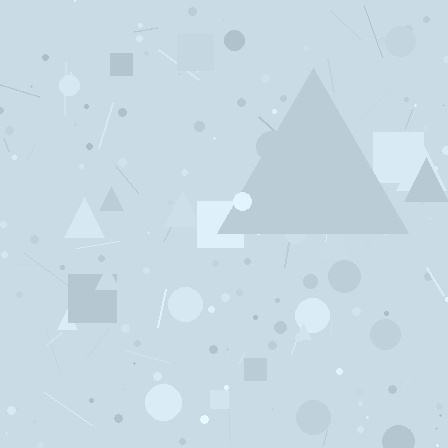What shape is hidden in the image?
A triangle is hidden in the image.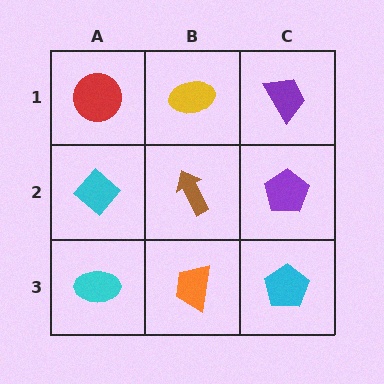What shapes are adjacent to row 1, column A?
A cyan diamond (row 2, column A), a yellow ellipse (row 1, column B).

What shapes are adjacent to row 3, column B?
A brown arrow (row 2, column B), a cyan ellipse (row 3, column A), a cyan pentagon (row 3, column C).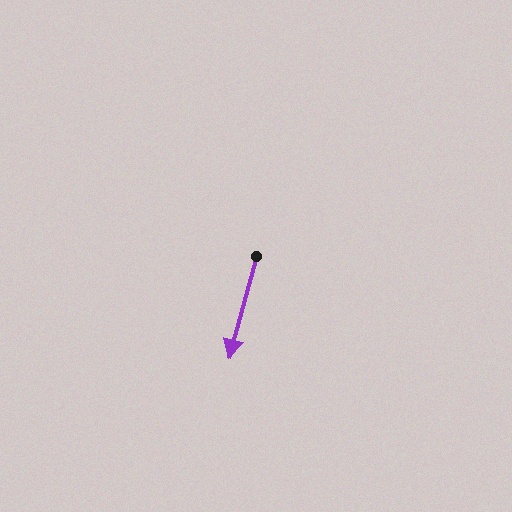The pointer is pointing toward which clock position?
Roughly 6 o'clock.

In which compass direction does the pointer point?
South.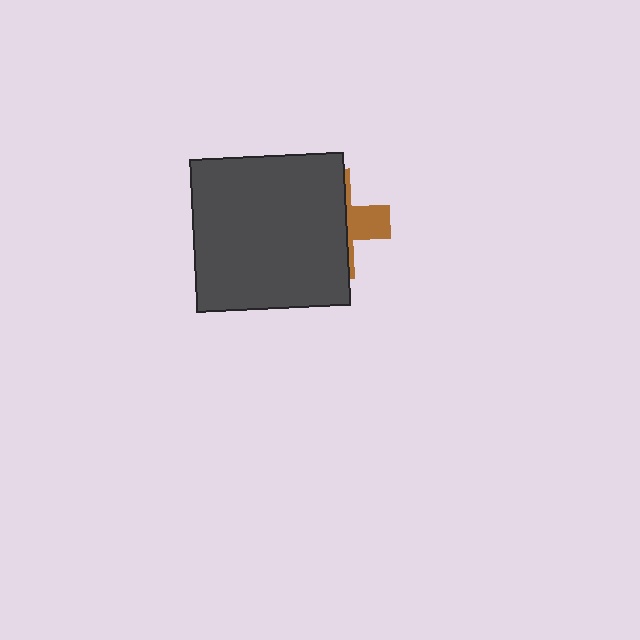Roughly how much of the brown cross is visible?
A small part of it is visible (roughly 30%).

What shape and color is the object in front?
The object in front is a dark gray square.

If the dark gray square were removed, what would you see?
You would see the complete brown cross.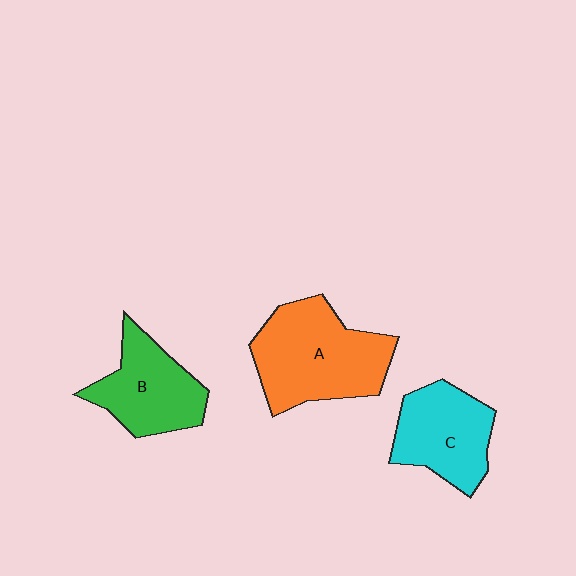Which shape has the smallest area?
Shape B (green).